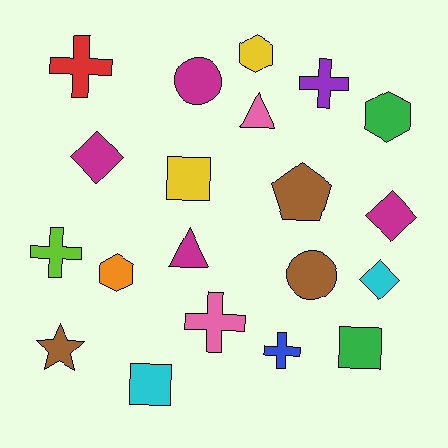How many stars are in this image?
There is 1 star.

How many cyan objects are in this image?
There are 2 cyan objects.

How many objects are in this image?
There are 20 objects.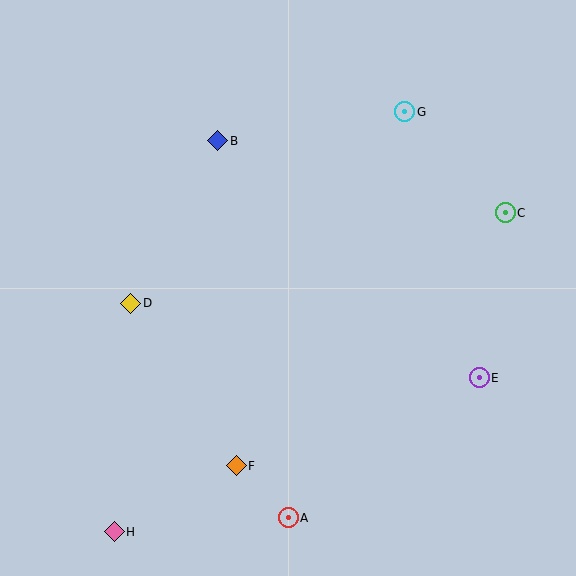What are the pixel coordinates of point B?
Point B is at (218, 141).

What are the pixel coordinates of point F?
Point F is at (236, 466).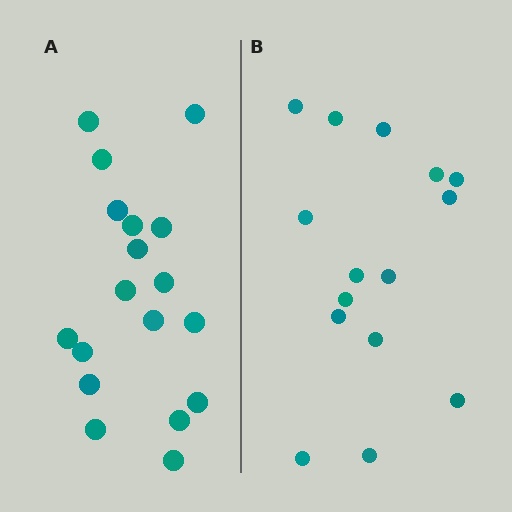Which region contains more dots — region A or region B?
Region A (the left region) has more dots.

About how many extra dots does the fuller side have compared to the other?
Region A has just a few more — roughly 2 or 3 more dots than region B.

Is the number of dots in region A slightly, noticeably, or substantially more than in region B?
Region A has only slightly more — the two regions are fairly close. The ratio is roughly 1.2 to 1.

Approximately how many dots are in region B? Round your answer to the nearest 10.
About 20 dots. (The exact count is 15, which rounds to 20.)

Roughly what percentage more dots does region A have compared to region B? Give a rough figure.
About 20% more.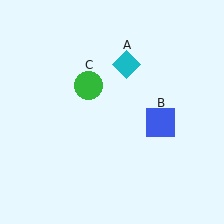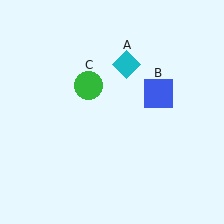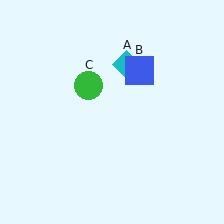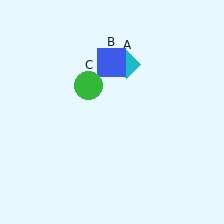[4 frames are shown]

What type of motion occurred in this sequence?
The blue square (object B) rotated counterclockwise around the center of the scene.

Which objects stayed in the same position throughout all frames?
Cyan diamond (object A) and green circle (object C) remained stationary.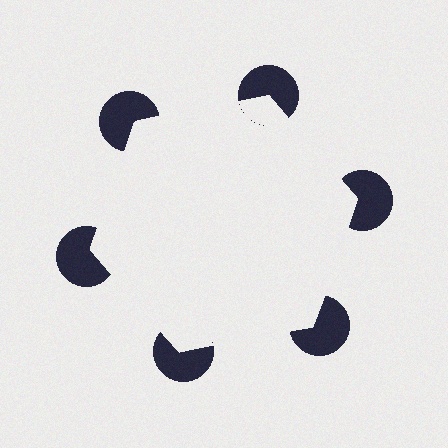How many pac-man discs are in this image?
There are 6 — one at each vertex of the illusory hexagon.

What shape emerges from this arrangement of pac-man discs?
An illusory hexagon — its edges are inferred from the aligned wedge cuts in the pac-man discs, not physically drawn.